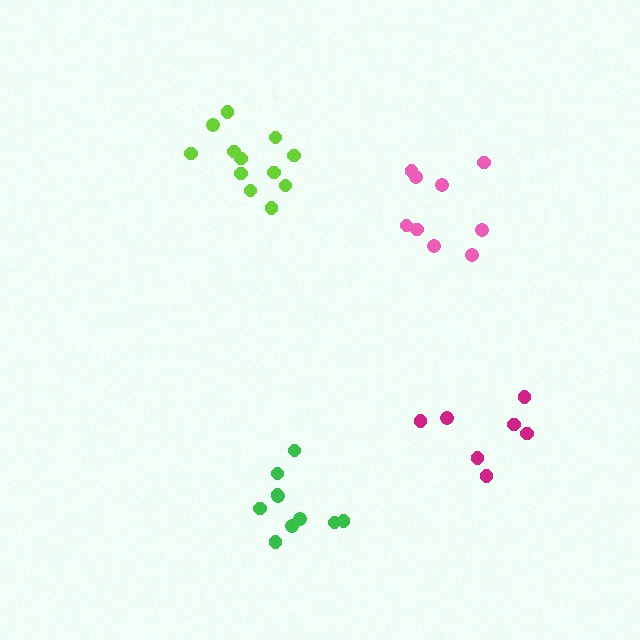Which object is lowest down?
The green cluster is bottommost.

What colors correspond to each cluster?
The clusters are colored: magenta, lime, green, pink.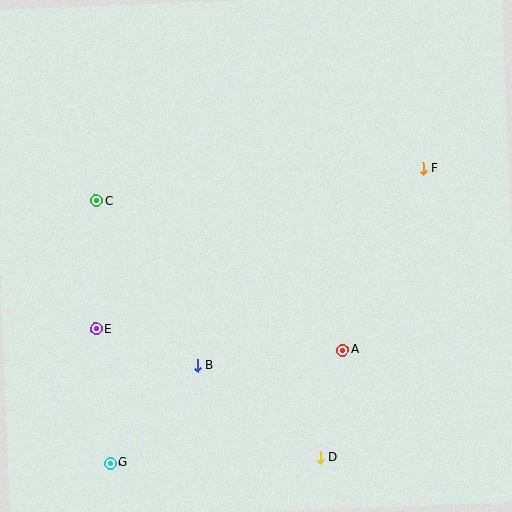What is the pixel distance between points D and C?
The distance between D and C is 340 pixels.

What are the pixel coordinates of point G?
Point G is at (110, 463).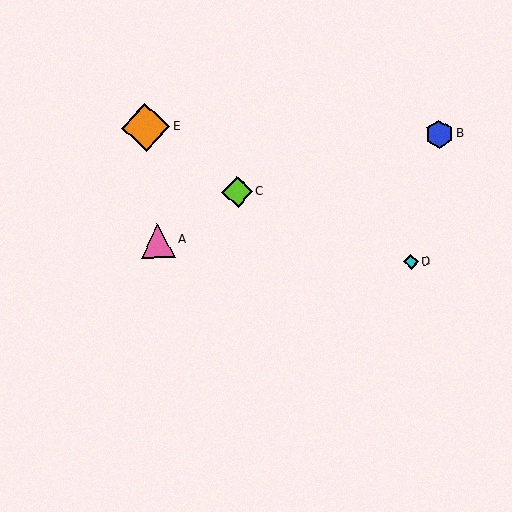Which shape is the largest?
The orange diamond (labeled E) is the largest.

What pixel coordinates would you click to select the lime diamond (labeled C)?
Click at (237, 192) to select the lime diamond C.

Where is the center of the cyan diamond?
The center of the cyan diamond is at (411, 262).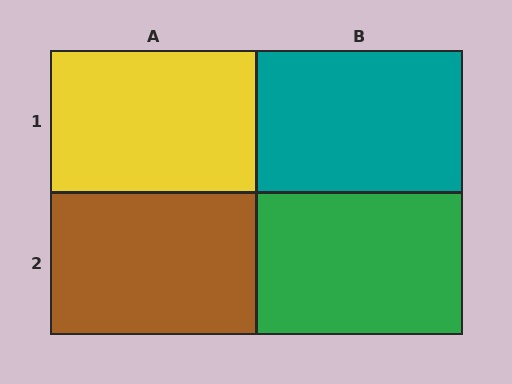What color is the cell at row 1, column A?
Yellow.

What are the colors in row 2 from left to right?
Brown, green.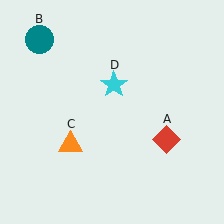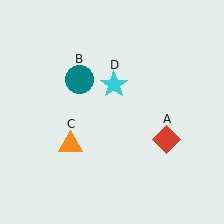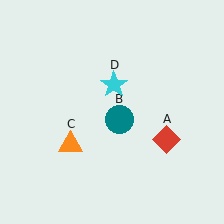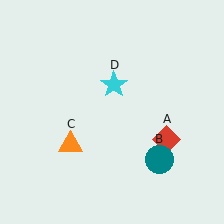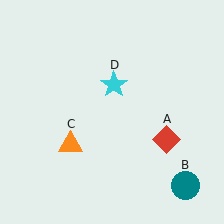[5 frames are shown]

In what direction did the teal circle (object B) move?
The teal circle (object B) moved down and to the right.